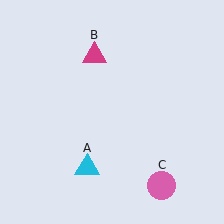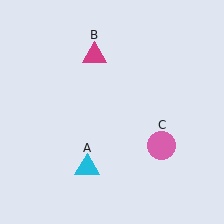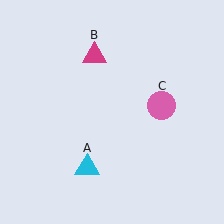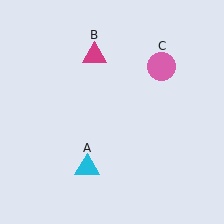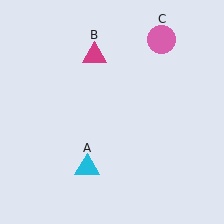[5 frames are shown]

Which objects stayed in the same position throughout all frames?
Cyan triangle (object A) and magenta triangle (object B) remained stationary.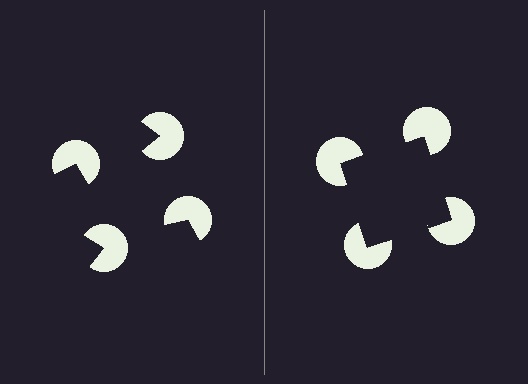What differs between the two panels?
The pac-man discs are positioned identically on both sides; only the wedge orientations differ. On the right they align to a square; on the left they are misaligned.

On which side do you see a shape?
An illusory square appears on the right side. On the left side the wedge cuts are rotated, so no coherent shape forms.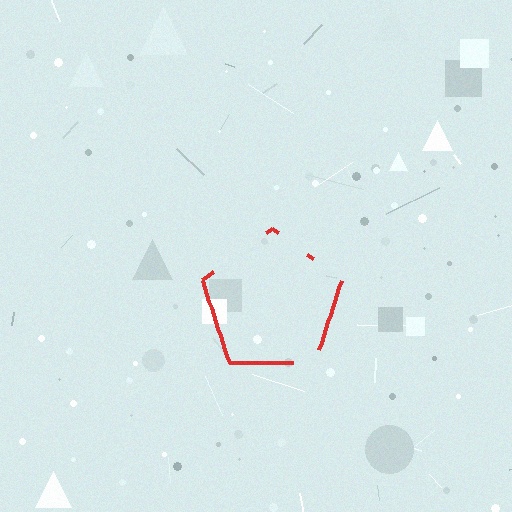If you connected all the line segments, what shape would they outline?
They would outline a pentagon.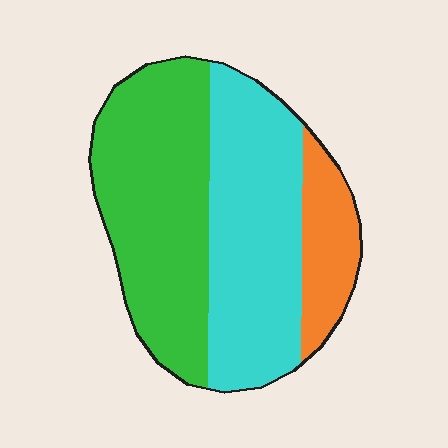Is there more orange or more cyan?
Cyan.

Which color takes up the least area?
Orange, at roughly 15%.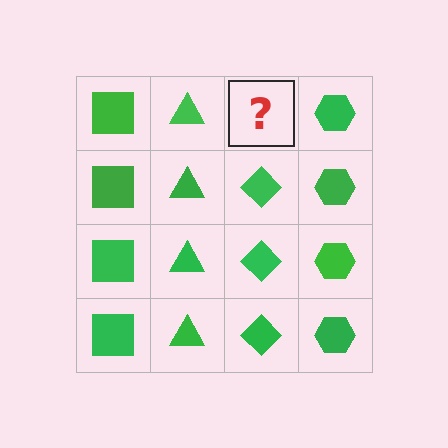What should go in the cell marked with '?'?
The missing cell should contain a green diamond.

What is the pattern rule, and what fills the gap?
The rule is that each column has a consistent shape. The gap should be filled with a green diamond.